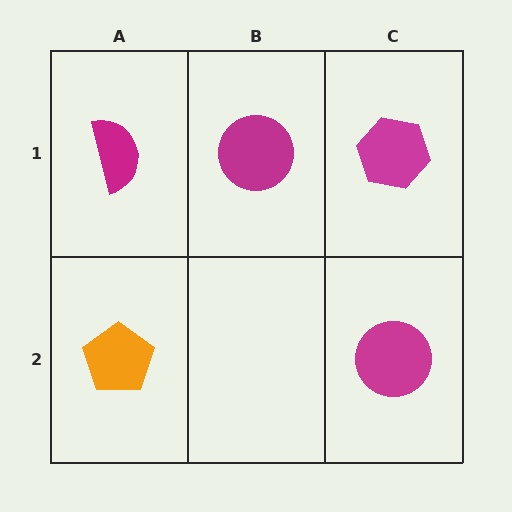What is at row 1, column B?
A magenta circle.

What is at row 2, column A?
An orange pentagon.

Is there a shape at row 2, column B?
No, that cell is empty.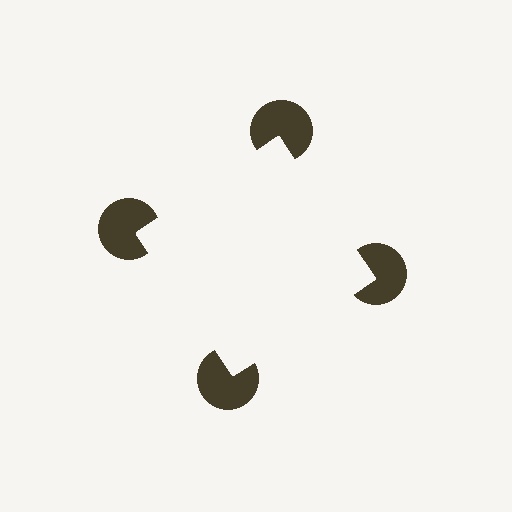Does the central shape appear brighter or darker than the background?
It typically appears slightly brighter than the background, even though no actual brightness change is drawn.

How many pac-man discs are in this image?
There are 4 — one at each vertex of the illusory square.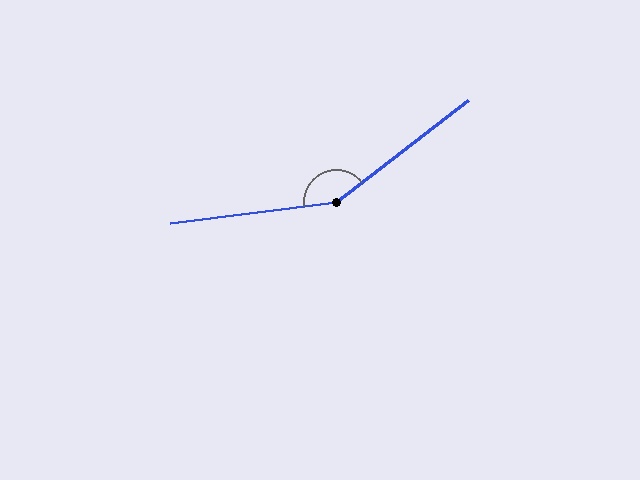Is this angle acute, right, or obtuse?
It is obtuse.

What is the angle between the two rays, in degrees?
Approximately 149 degrees.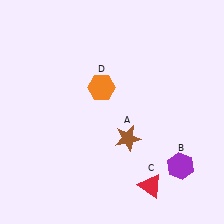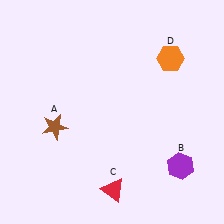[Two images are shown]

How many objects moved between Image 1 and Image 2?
3 objects moved between the two images.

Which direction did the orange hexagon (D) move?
The orange hexagon (D) moved right.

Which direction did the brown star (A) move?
The brown star (A) moved left.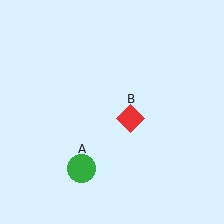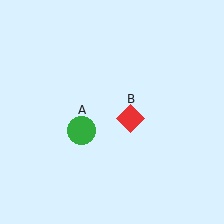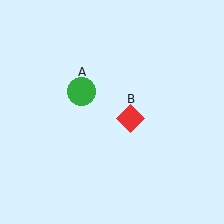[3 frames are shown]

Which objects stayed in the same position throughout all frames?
Red diamond (object B) remained stationary.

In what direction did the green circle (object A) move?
The green circle (object A) moved up.